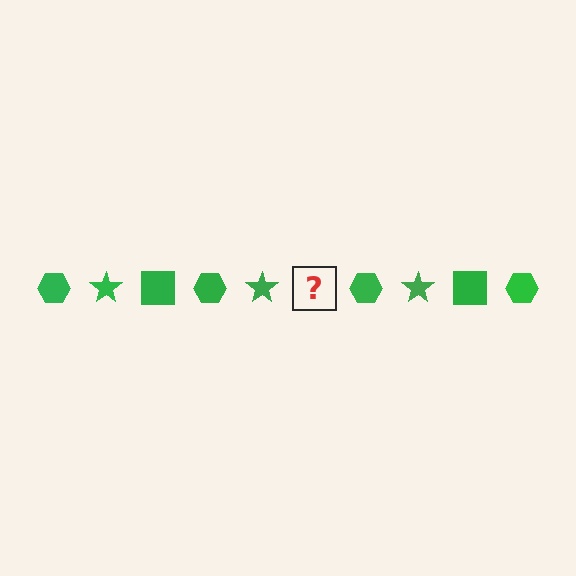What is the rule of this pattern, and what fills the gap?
The rule is that the pattern cycles through hexagon, star, square shapes in green. The gap should be filled with a green square.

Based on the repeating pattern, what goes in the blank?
The blank should be a green square.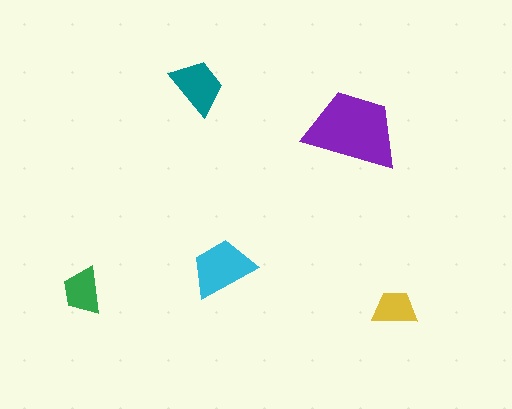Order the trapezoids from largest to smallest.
the purple one, the cyan one, the teal one, the green one, the yellow one.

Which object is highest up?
The teal trapezoid is topmost.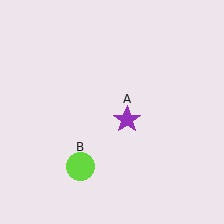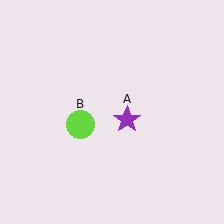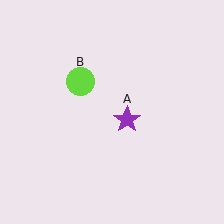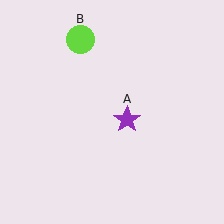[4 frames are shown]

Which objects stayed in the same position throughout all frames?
Purple star (object A) remained stationary.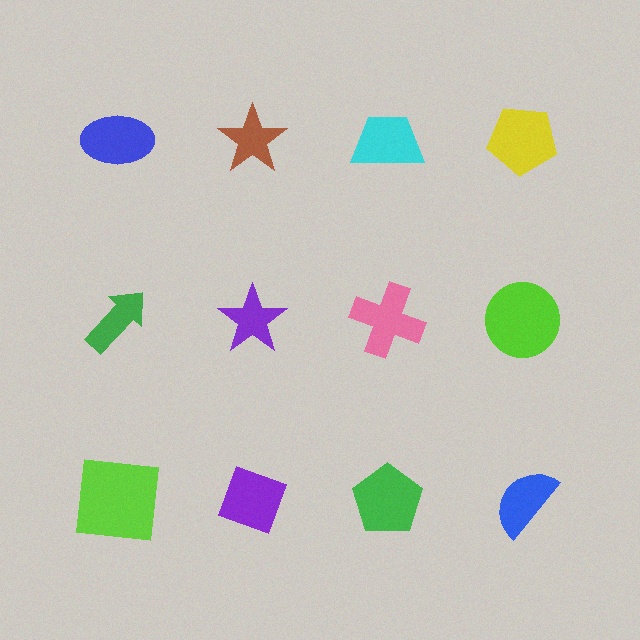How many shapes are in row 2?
4 shapes.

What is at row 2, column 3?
A pink cross.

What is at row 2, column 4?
A lime circle.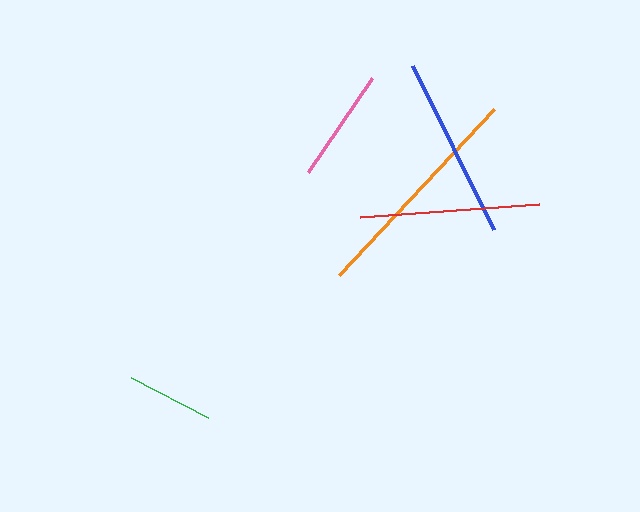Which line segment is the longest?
The orange line is the longest at approximately 227 pixels.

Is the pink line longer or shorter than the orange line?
The orange line is longer than the pink line.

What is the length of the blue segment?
The blue segment is approximately 183 pixels long.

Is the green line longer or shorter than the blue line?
The blue line is longer than the green line.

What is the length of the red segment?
The red segment is approximately 180 pixels long.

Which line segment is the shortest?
The green line is the shortest at approximately 87 pixels.